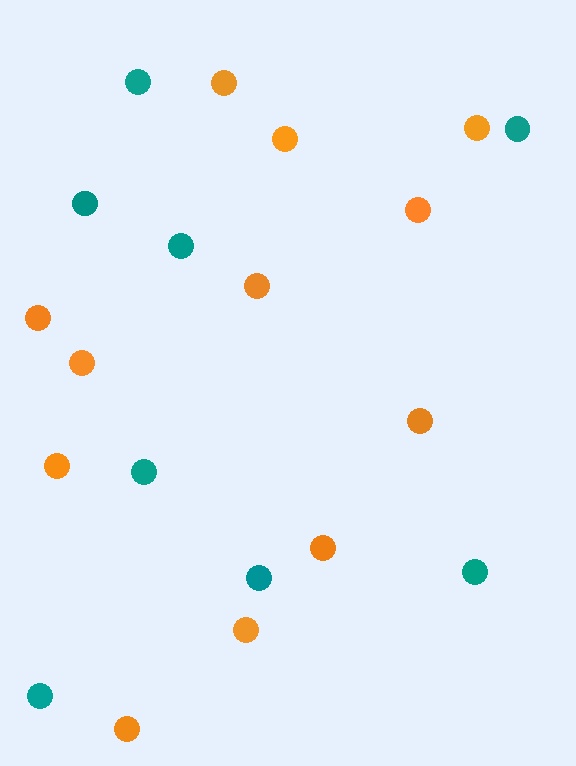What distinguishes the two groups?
There are 2 groups: one group of orange circles (12) and one group of teal circles (8).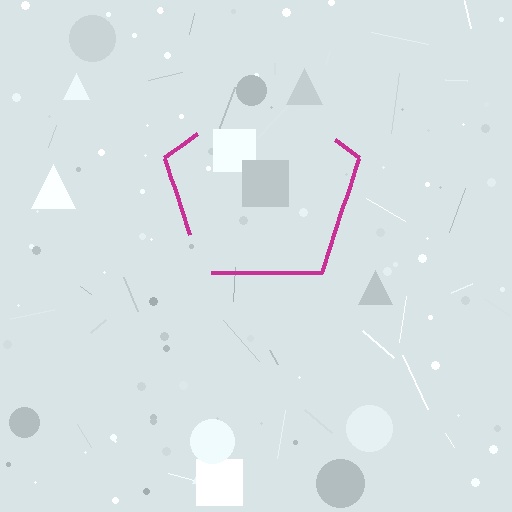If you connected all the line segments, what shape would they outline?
They would outline a pentagon.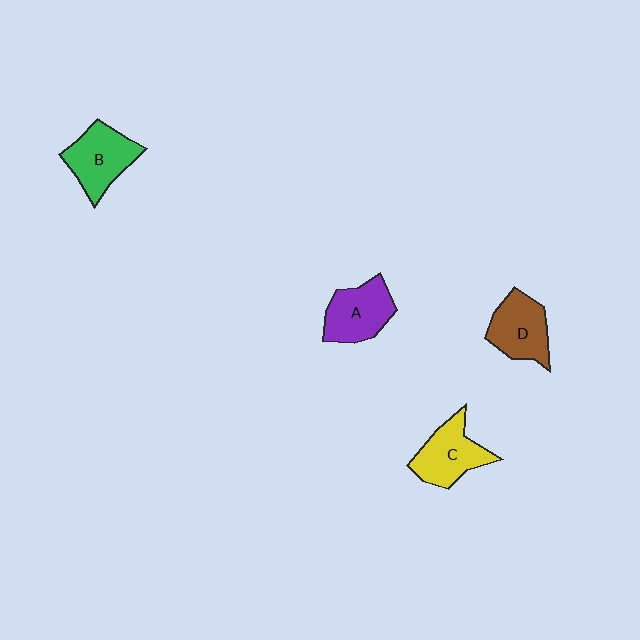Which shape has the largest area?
Shape B (green).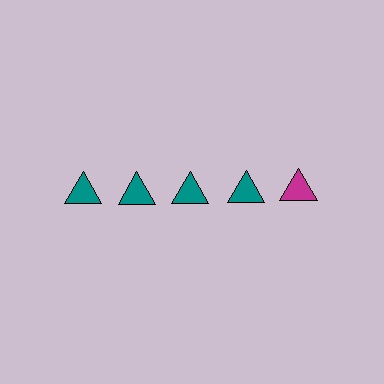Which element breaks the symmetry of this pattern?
The magenta triangle in the top row, rightmost column breaks the symmetry. All other shapes are teal triangles.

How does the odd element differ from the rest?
It has a different color: magenta instead of teal.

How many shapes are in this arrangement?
There are 5 shapes arranged in a grid pattern.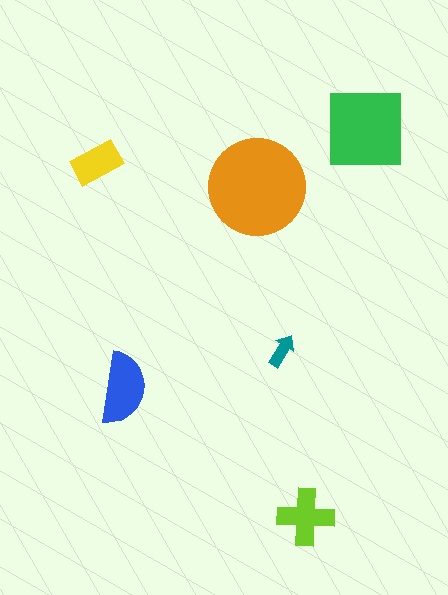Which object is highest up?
The green square is topmost.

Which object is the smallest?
The teal arrow.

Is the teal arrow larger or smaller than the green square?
Smaller.